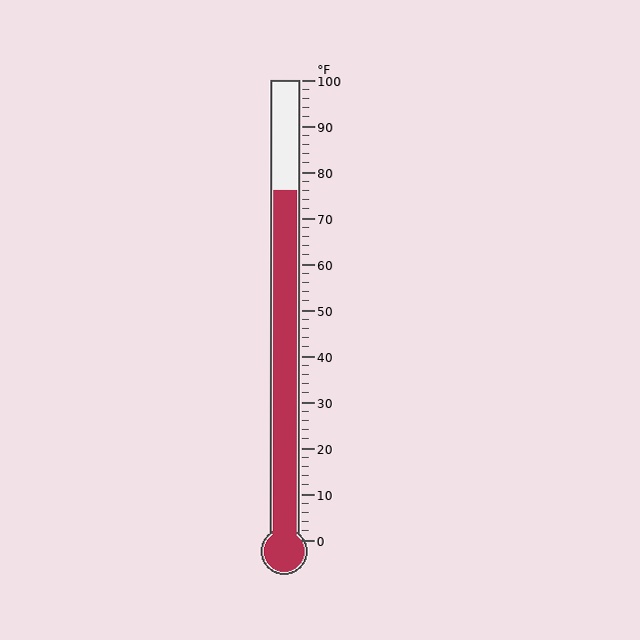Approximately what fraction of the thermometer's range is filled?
The thermometer is filled to approximately 75% of its range.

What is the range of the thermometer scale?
The thermometer scale ranges from 0°F to 100°F.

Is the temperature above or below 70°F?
The temperature is above 70°F.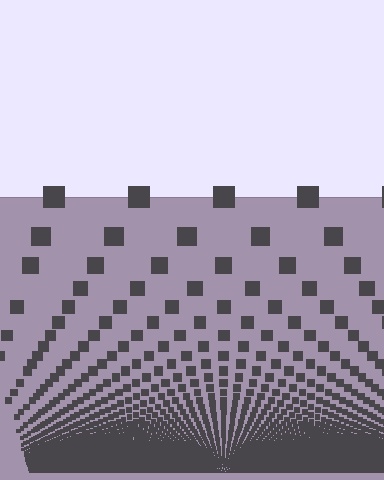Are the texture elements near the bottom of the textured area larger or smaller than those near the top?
Smaller. The gradient is inverted — elements near the bottom are smaller and denser.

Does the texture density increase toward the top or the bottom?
Density increases toward the bottom.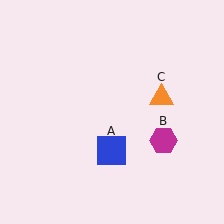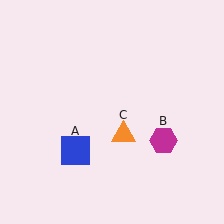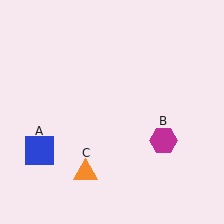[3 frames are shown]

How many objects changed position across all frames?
2 objects changed position: blue square (object A), orange triangle (object C).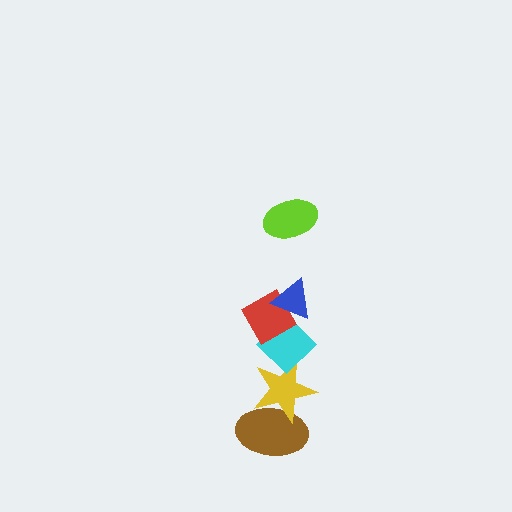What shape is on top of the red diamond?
The blue triangle is on top of the red diamond.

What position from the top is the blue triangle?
The blue triangle is 2nd from the top.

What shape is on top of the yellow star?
The cyan diamond is on top of the yellow star.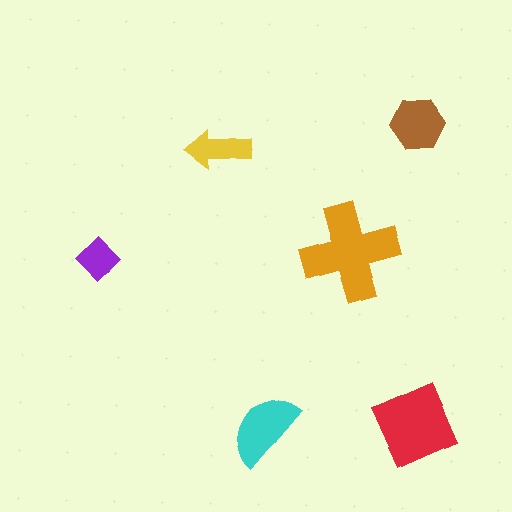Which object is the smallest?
The purple diamond.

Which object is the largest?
The orange cross.